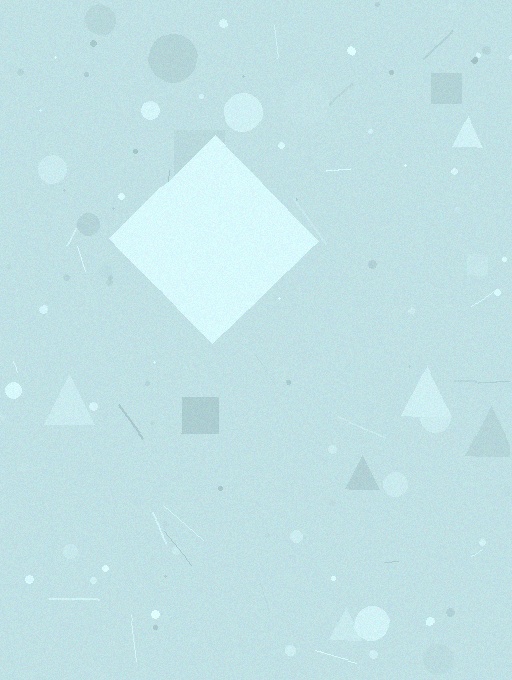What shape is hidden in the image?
A diamond is hidden in the image.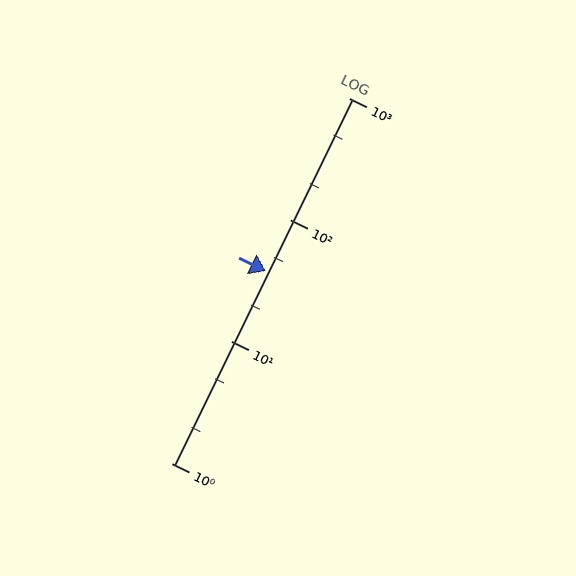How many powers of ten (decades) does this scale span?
The scale spans 3 decades, from 1 to 1000.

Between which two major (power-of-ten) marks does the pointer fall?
The pointer is between 10 and 100.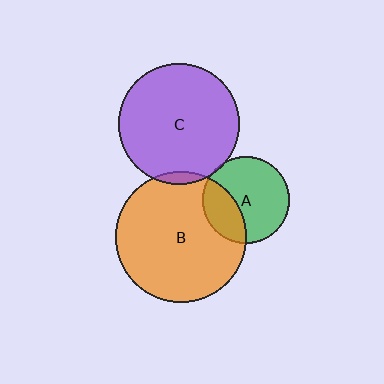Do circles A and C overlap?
Yes.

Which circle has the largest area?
Circle B (orange).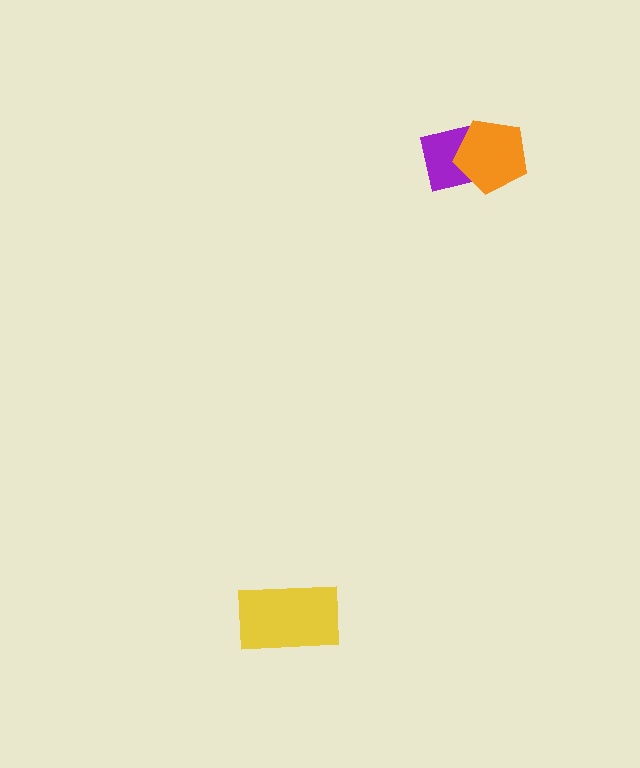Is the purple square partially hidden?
Yes, it is partially covered by another shape.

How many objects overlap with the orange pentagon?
1 object overlaps with the orange pentagon.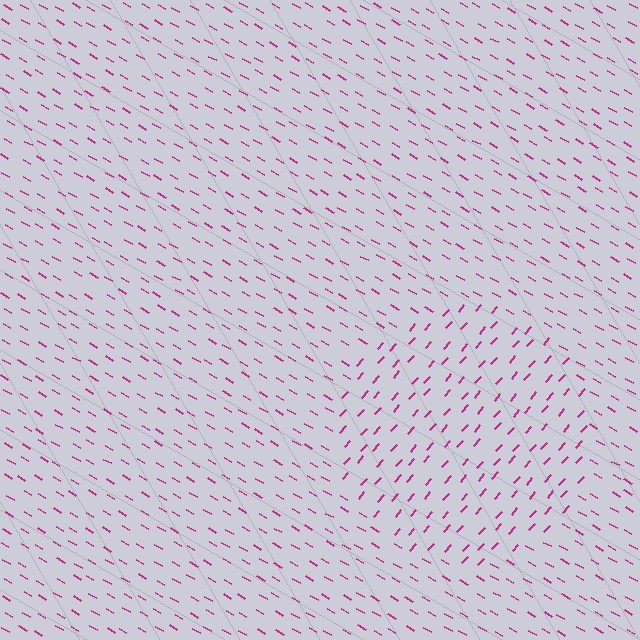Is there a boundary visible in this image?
Yes, there is a texture boundary formed by a change in line orientation.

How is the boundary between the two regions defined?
The boundary is defined purely by a change in line orientation (approximately 79 degrees difference). All lines are the same color and thickness.